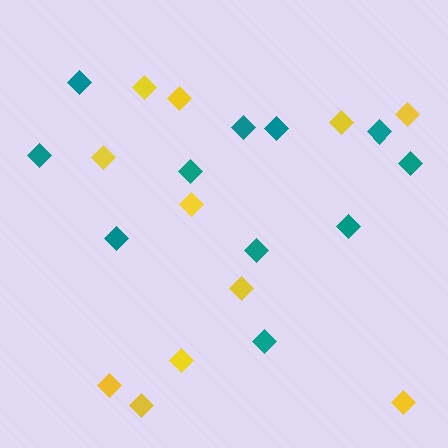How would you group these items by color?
There are 2 groups: one group of yellow diamonds (11) and one group of teal diamonds (11).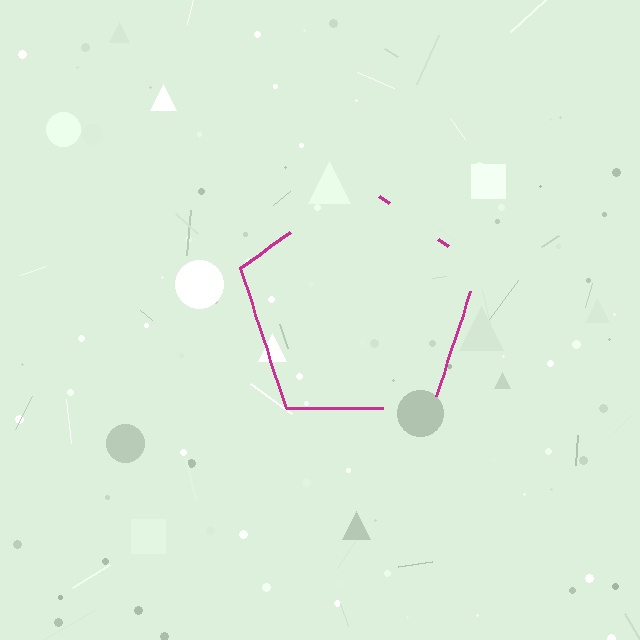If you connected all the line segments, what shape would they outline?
They would outline a pentagon.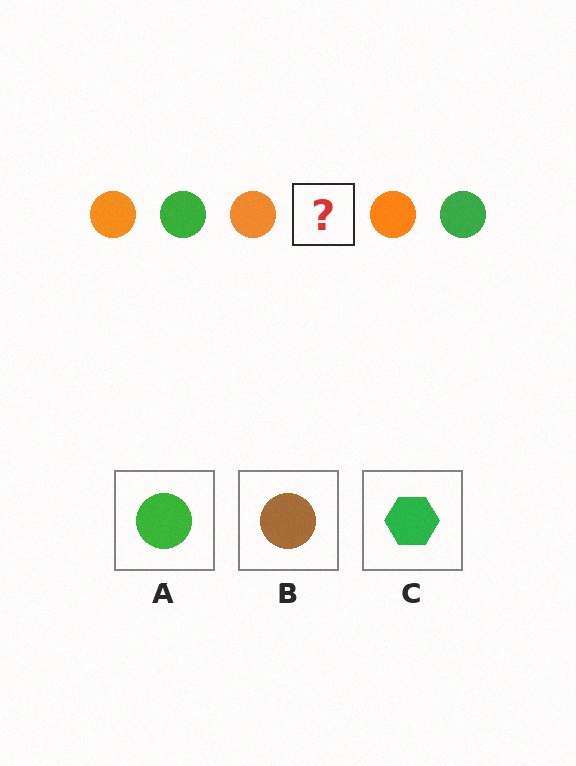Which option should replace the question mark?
Option A.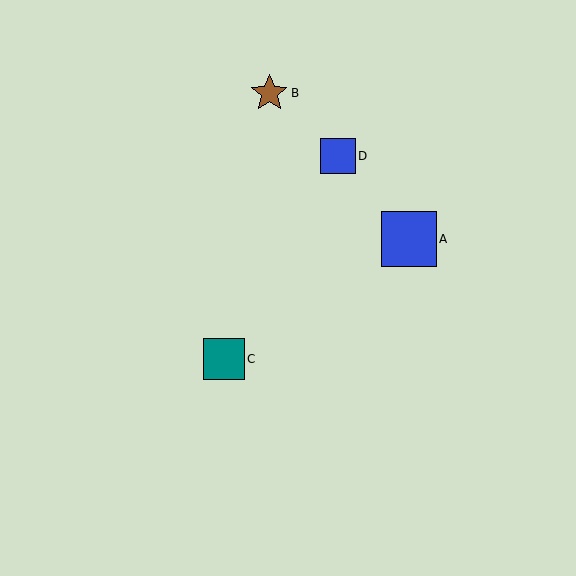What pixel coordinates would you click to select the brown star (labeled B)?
Click at (269, 93) to select the brown star B.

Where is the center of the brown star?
The center of the brown star is at (269, 93).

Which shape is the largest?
The blue square (labeled A) is the largest.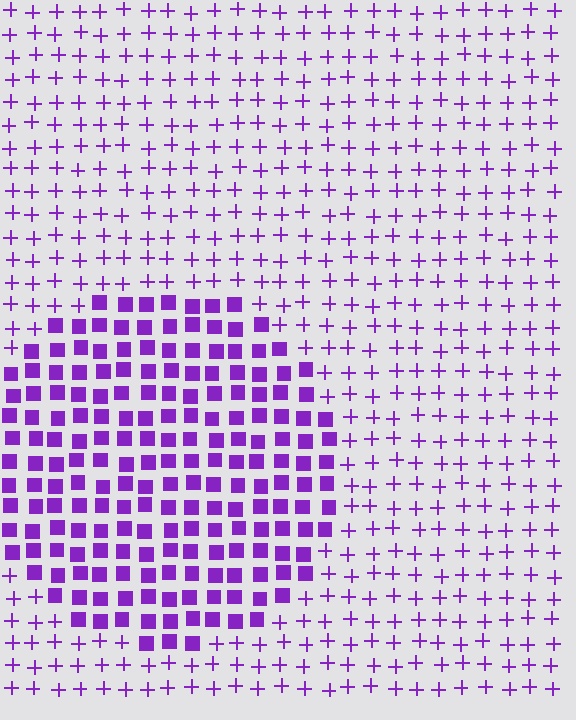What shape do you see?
I see a circle.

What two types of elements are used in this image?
The image uses squares inside the circle region and plus signs outside it.